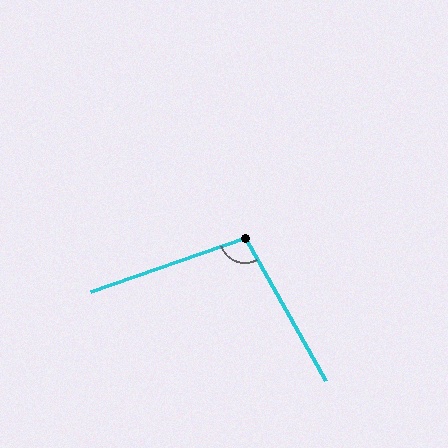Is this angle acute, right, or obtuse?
It is obtuse.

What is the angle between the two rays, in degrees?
Approximately 100 degrees.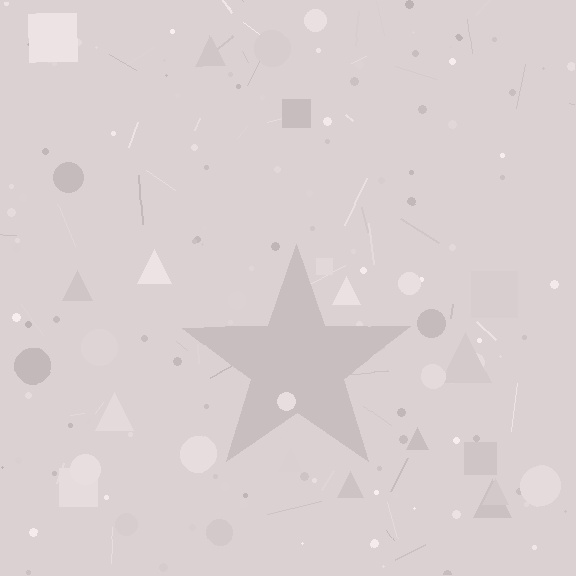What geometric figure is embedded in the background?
A star is embedded in the background.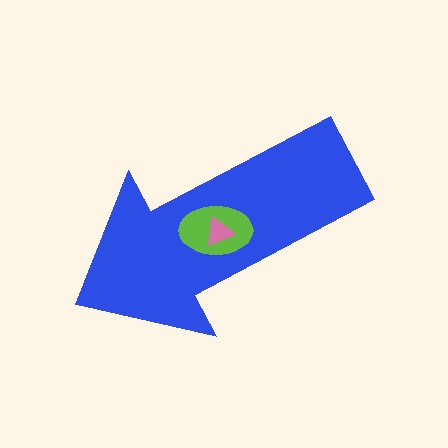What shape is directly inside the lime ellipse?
The pink triangle.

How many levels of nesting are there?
3.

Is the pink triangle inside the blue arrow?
Yes.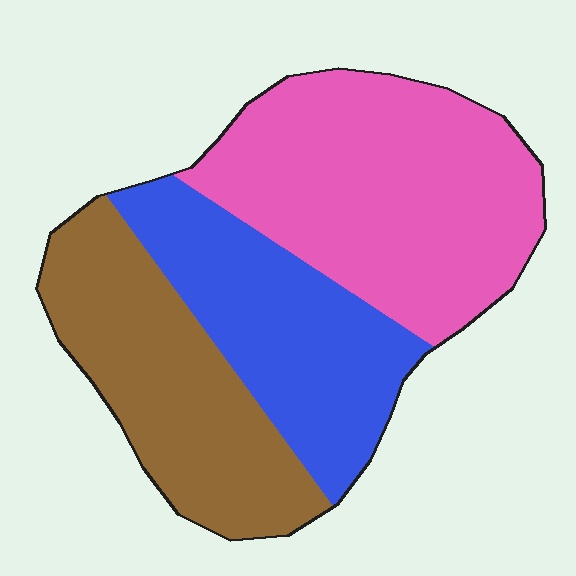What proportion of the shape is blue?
Blue takes up about one quarter (1/4) of the shape.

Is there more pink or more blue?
Pink.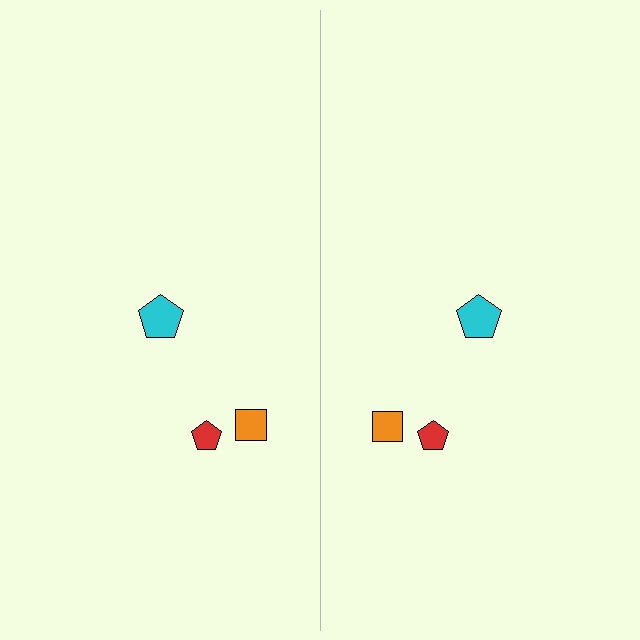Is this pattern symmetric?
Yes, this pattern has bilateral (reflection) symmetry.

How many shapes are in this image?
There are 6 shapes in this image.